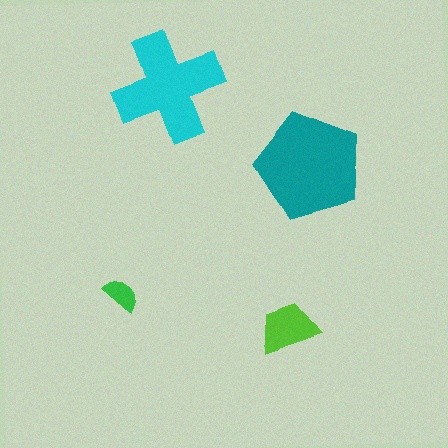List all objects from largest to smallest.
The teal pentagon, the cyan cross, the lime trapezoid, the green semicircle.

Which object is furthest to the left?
The green semicircle is leftmost.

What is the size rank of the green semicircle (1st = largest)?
4th.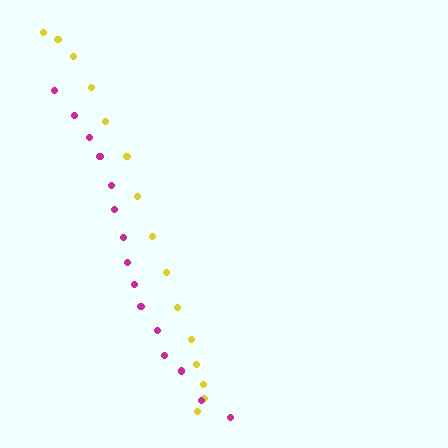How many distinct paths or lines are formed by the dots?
There are 2 distinct paths.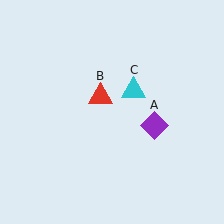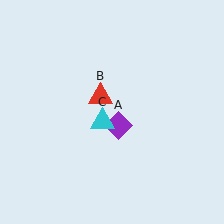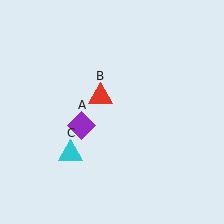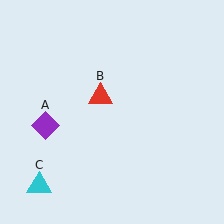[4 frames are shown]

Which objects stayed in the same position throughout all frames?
Red triangle (object B) remained stationary.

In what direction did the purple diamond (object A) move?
The purple diamond (object A) moved left.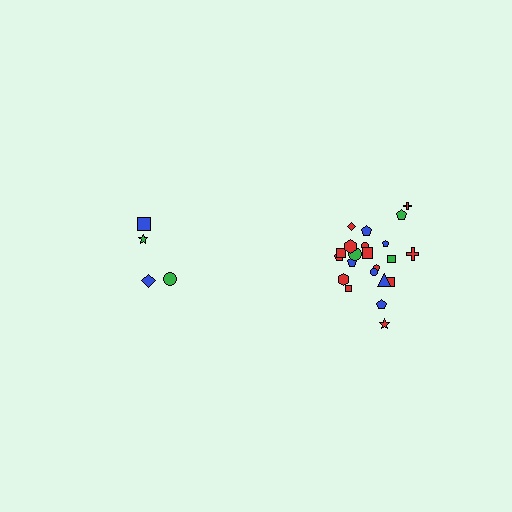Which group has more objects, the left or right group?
The right group.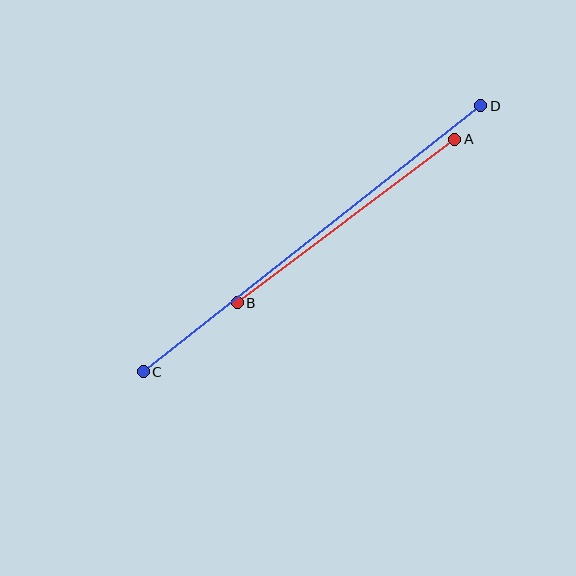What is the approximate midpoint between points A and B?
The midpoint is at approximately (346, 221) pixels.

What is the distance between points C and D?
The distance is approximately 430 pixels.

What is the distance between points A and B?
The distance is approximately 272 pixels.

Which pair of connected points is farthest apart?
Points C and D are farthest apart.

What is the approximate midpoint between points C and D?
The midpoint is at approximately (312, 239) pixels.